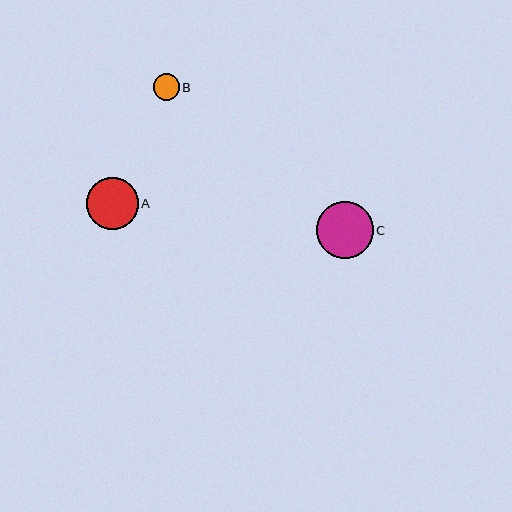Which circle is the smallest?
Circle B is the smallest with a size of approximately 26 pixels.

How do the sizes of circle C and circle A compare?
Circle C and circle A are approximately the same size.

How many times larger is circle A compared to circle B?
Circle A is approximately 2.0 times the size of circle B.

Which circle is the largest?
Circle C is the largest with a size of approximately 56 pixels.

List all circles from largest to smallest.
From largest to smallest: C, A, B.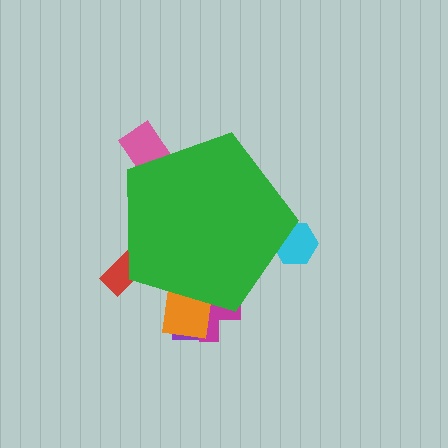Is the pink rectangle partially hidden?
Yes, the pink rectangle is partially hidden behind the green pentagon.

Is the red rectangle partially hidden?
Yes, the red rectangle is partially hidden behind the green pentagon.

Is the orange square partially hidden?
Yes, the orange square is partially hidden behind the green pentagon.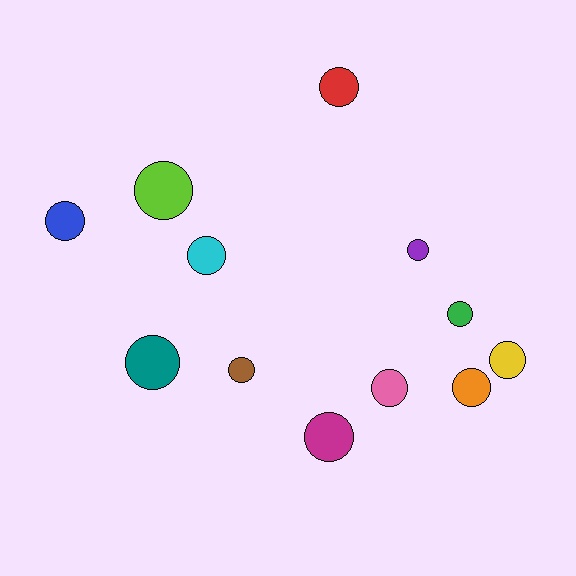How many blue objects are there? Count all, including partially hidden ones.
There is 1 blue object.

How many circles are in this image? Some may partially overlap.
There are 12 circles.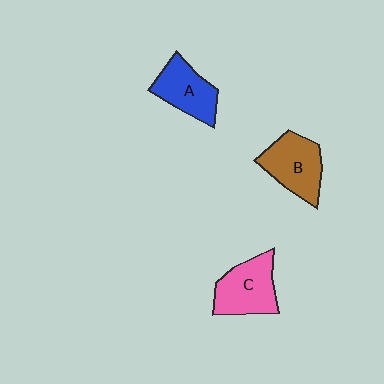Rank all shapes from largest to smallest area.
From largest to smallest: C (pink), B (brown), A (blue).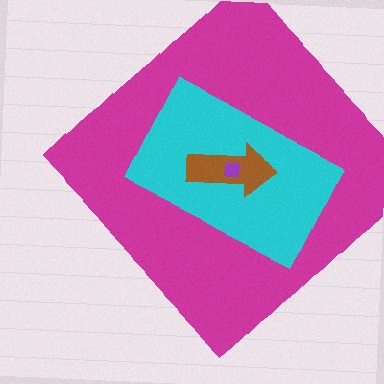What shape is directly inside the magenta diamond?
The cyan rectangle.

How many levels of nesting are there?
4.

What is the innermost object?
The purple square.